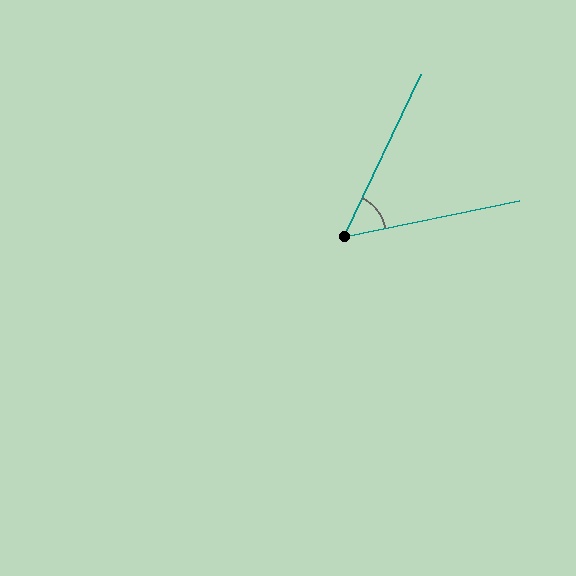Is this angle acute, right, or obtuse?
It is acute.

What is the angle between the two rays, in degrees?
Approximately 53 degrees.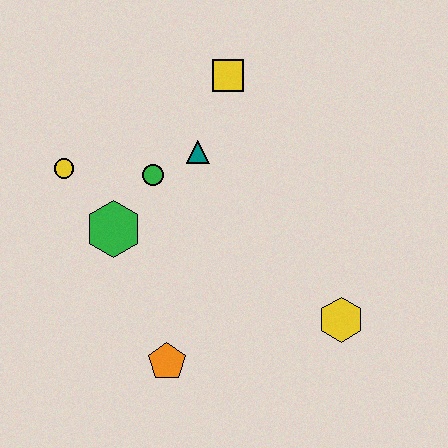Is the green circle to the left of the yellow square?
Yes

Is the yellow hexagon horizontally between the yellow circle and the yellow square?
No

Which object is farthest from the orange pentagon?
The yellow square is farthest from the orange pentagon.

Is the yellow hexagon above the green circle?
No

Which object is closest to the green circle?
The teal triangle is closest to the green circle.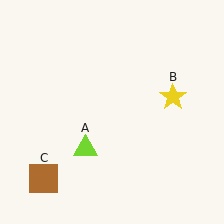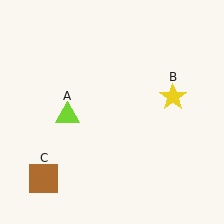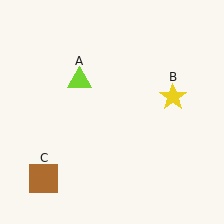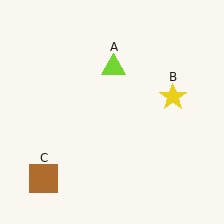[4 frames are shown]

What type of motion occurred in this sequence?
The lime triangle (object A) rotated clockwise around the center of the scene.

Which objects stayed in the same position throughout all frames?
Yellow star (object B) and brown square (object C) remained stationary.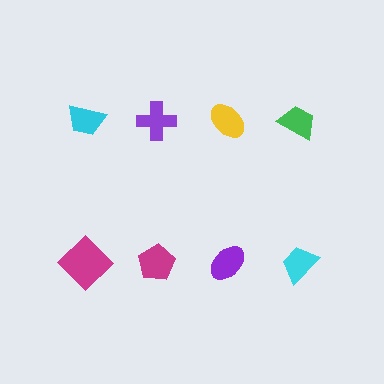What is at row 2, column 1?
A magenta diamond.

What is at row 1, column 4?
A green trapezoid.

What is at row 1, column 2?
A purple cross.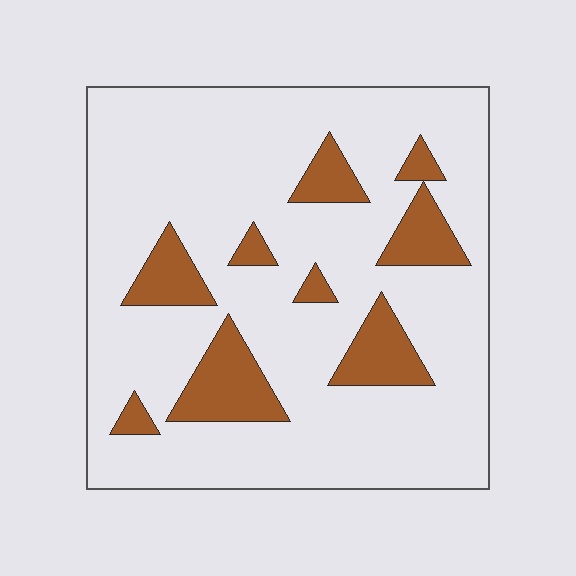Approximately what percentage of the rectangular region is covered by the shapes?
Approximately 15%.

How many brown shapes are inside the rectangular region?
9.